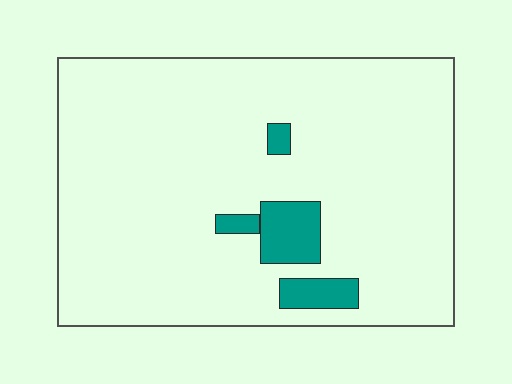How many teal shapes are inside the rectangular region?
4.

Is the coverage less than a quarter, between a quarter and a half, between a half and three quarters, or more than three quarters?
Less than a quarter.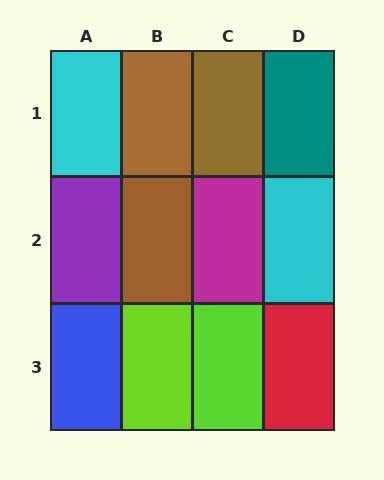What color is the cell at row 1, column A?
Cyan.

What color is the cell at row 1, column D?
Teal.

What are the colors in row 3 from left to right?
Blue, lime, lime, red.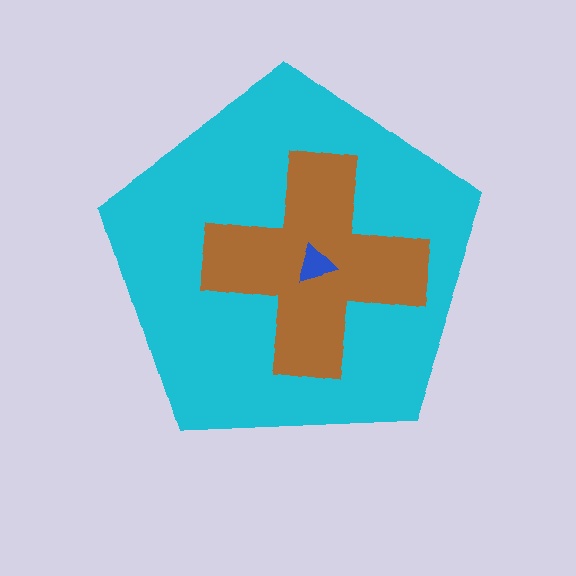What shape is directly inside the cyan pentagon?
The brown cross.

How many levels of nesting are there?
3.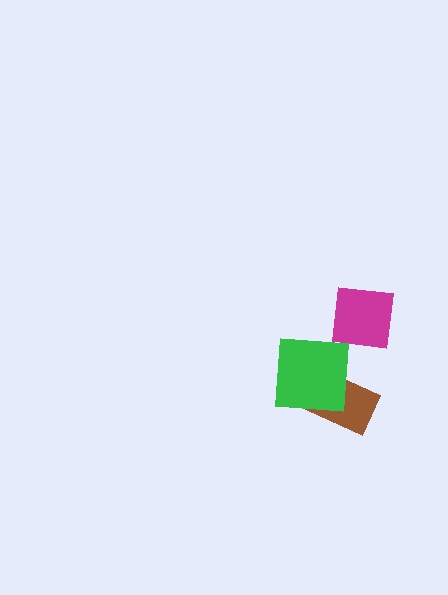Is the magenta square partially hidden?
No, no other shape covers it.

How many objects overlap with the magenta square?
0 objects overlap with the magenta square.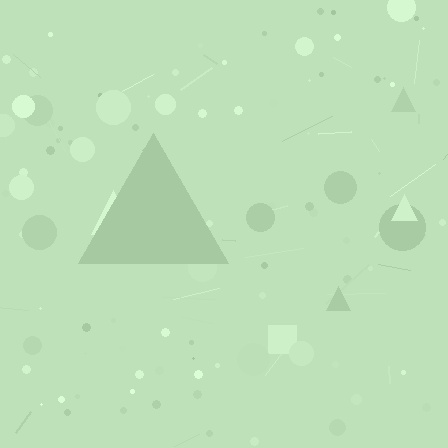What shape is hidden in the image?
A triangle is hidden in the image.